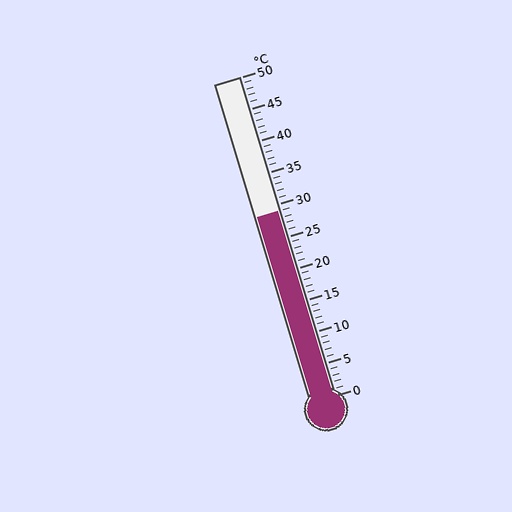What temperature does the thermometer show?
The thermometer shows approximately 29°C.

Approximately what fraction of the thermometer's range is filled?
The thermometer is filled to approximately 60% of its range.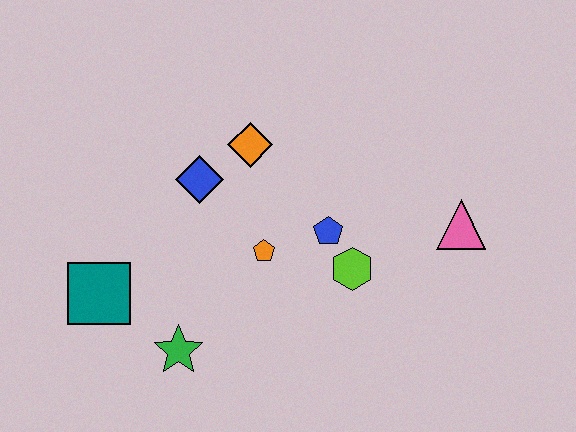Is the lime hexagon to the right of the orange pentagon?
Yes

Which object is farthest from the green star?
The pink triangle is farthest from the green star.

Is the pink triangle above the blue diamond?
No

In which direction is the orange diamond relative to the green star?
The orange diamond is above the green star.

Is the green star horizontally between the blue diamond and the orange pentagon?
No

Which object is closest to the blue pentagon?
The lime hexagon is closest to the blue pentagon.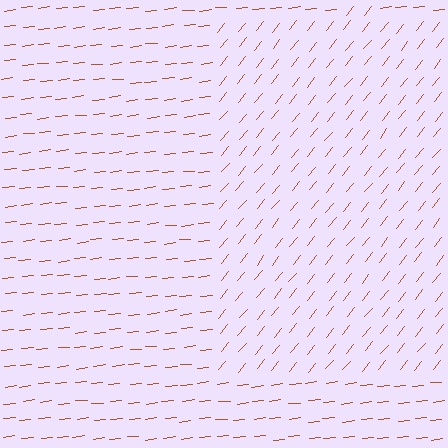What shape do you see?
I see a rectangle.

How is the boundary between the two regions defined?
The boundary is defined purely by a change in line orientation (approximately 45 degrees difference). All lines are the same color and thickness.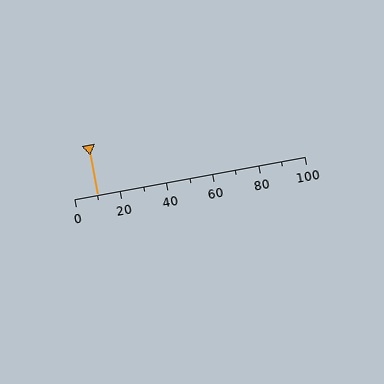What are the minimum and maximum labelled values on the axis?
The axis runs from 0 to 100.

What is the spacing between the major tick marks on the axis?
The major ticks are spaced 20 apart.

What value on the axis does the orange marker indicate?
The marker indicates approximately 10.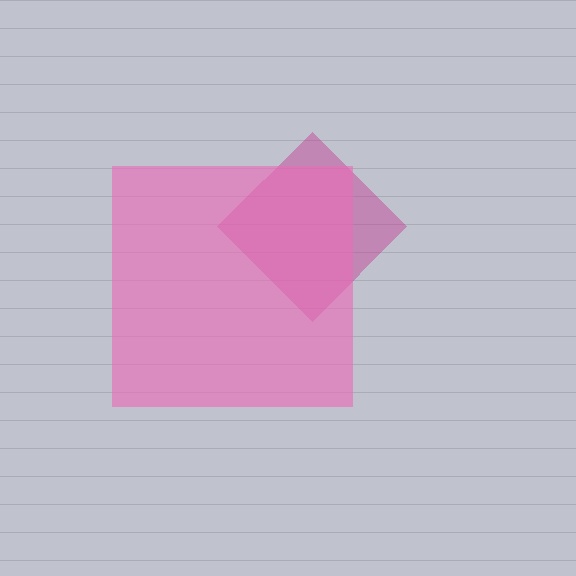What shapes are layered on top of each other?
The layered shapes are: a magenta diamond, a pink square.